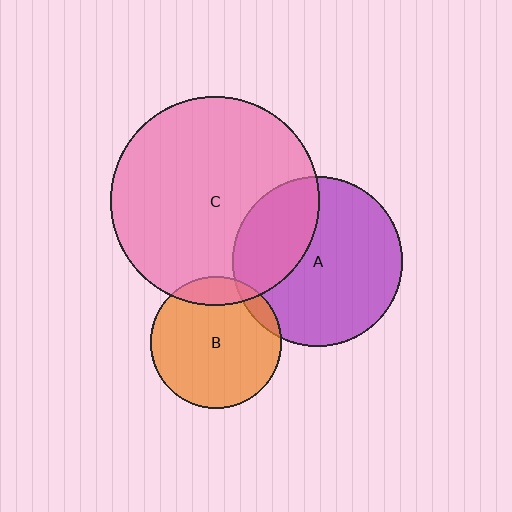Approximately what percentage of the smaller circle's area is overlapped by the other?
Approximately 15%.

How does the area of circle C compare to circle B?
Approximately 2.5 times.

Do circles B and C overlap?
Yes.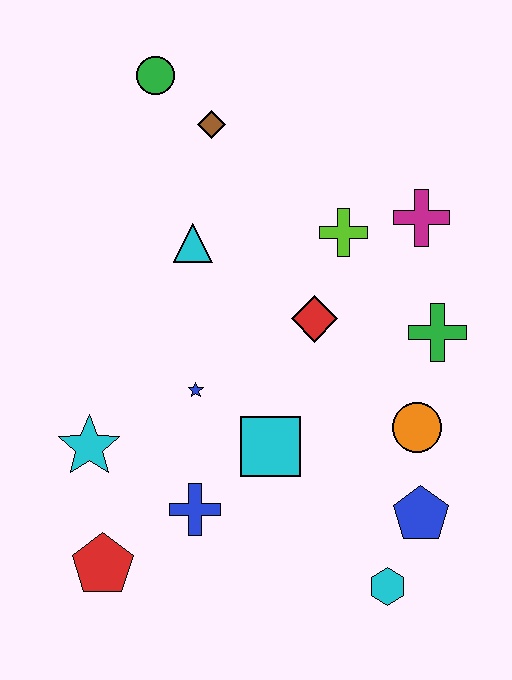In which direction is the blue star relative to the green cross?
The blue star is to the left of the green cross.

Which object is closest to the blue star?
The cyan square is closest to the blue star.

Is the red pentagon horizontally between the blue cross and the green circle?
No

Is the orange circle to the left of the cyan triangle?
No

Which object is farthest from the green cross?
The red pentagon is farthest from the green cross.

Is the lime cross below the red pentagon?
No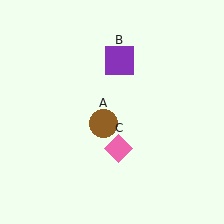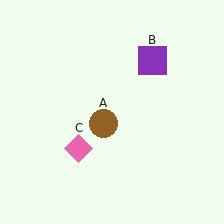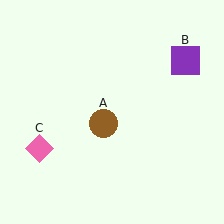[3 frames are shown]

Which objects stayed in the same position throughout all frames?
Brown circle (object A) remained stationary.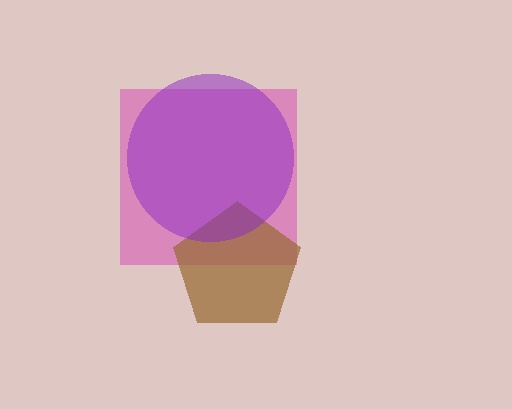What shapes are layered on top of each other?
The layered shapes are: a pink square, a brown pentagon, a purple circle.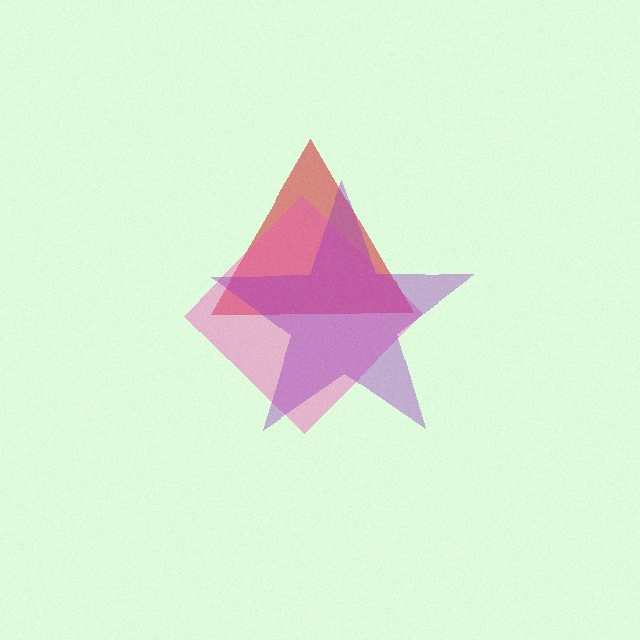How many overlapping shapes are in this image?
There are 3 overlapping shapes in the image.